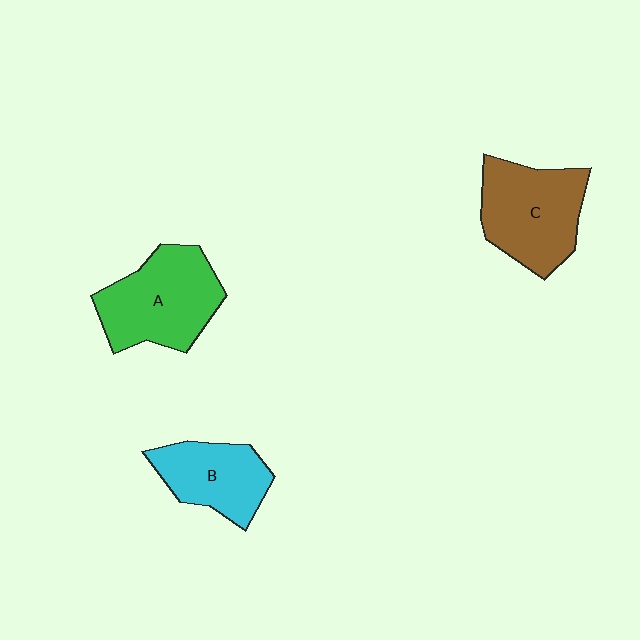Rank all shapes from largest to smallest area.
From largest to smallest: A (green), C (brown), B (cyan).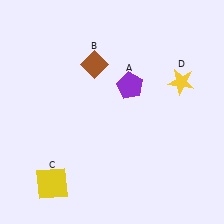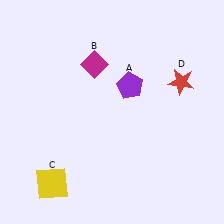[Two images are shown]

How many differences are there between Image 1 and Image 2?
There are 2 differences between the two images.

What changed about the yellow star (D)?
In Image 1, D is yellow. In Image 2, it changed to red.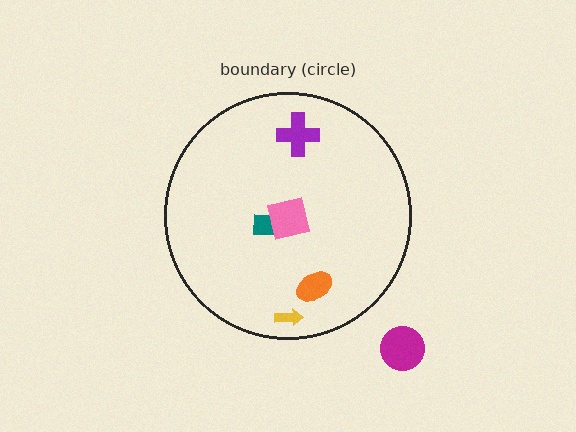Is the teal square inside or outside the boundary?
Inside.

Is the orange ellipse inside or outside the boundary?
Inside.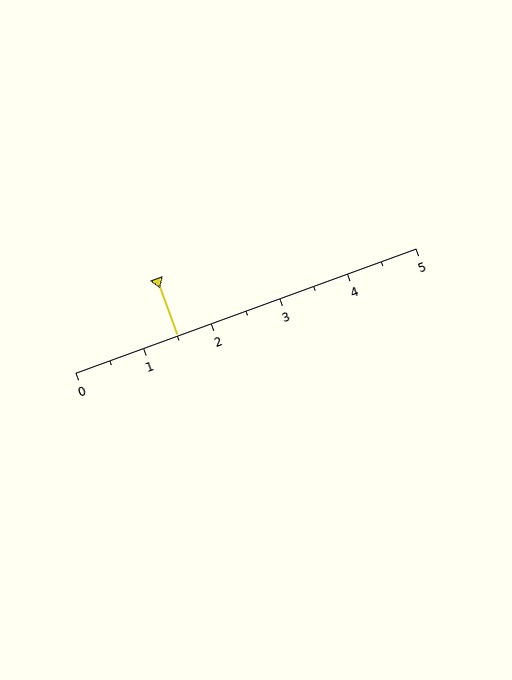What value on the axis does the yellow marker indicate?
The marker indicates approximately 1.5.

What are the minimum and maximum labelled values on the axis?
The axis runs from 0 to 5.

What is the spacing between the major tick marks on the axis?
The major ticks are spaced 1 apart.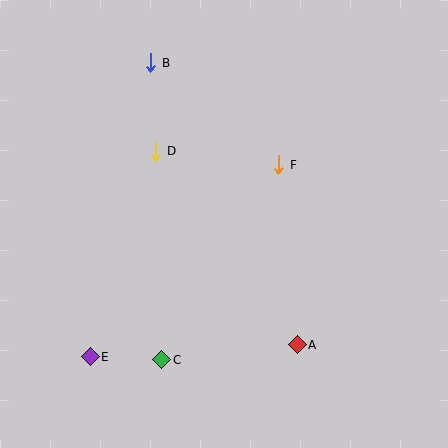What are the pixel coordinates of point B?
Point B is at (151, 63).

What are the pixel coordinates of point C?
Point C is at (162, 360).